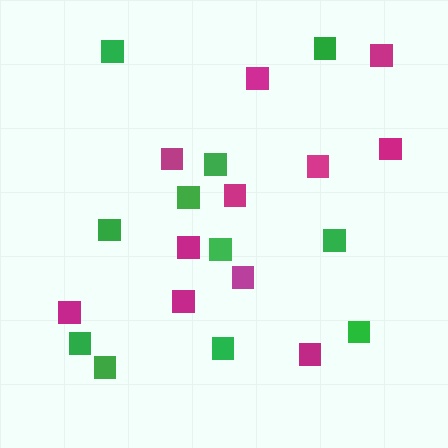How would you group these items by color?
There are 2 groups: one group of magenta squares (11) and one group of green squares (11).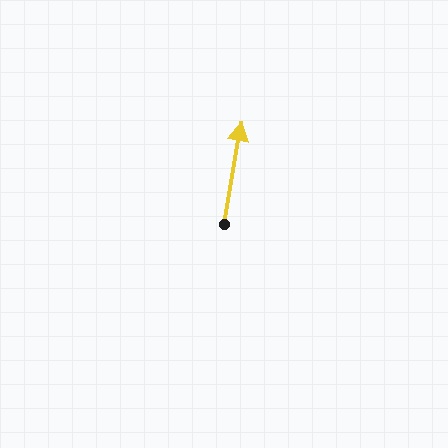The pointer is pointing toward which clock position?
Roughly 12 o'clock.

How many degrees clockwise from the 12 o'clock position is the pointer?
Approximately 9 degrees.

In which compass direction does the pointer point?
North.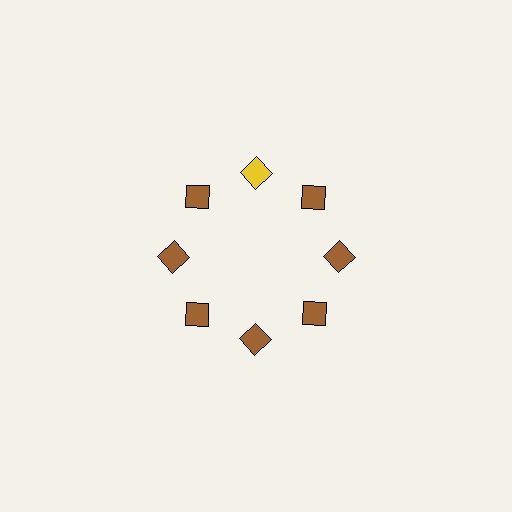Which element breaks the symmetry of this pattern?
The yellow square at roughly the 12 o'clock position breaks the symmetry. All other shapes are brown squares.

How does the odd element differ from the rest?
It has a different color: yellow instead of brown.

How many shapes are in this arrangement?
There are 8 shapes arranged in a ring pattern.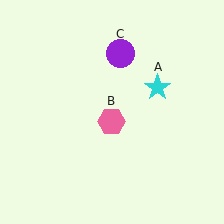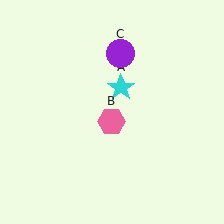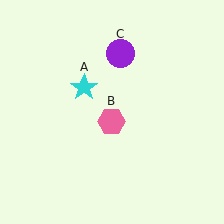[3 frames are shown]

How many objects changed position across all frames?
1 object changed position: cyan star (object A).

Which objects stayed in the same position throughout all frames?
Pink hexagon (object B) and purple circle (object C) remained stationary.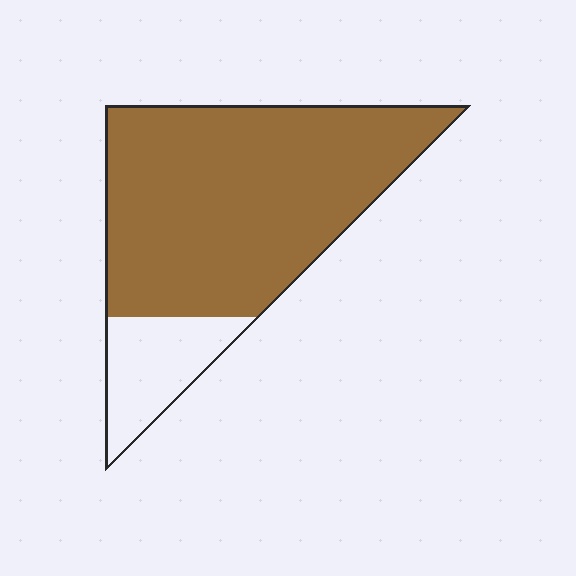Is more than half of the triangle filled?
Yes.